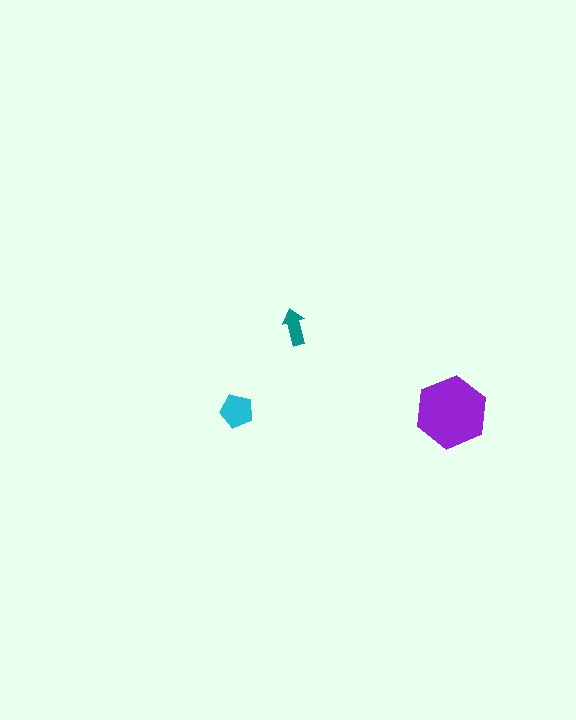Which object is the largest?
The purple hexagon.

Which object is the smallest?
The teal arrow.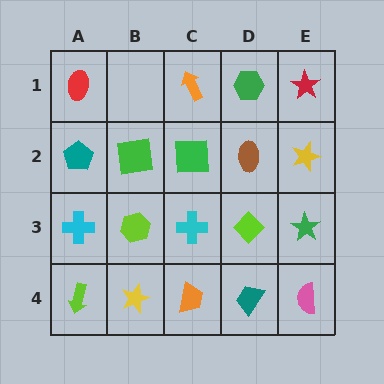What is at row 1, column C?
An orange arrow.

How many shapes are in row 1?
4 shapes.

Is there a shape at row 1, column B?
No, that cell is empty.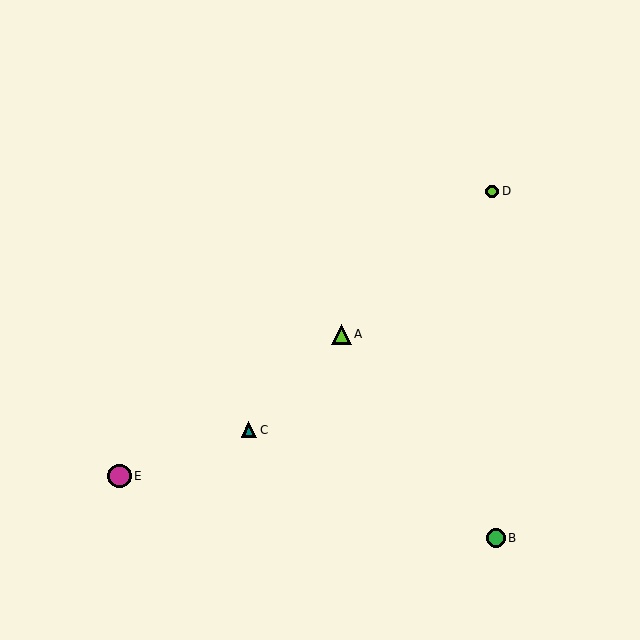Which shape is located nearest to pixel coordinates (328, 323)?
The lime triangle (labeled A) at (341, 334) is nearest to that location.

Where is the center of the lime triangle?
The center of the lime triangle is at (341, 334).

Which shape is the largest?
The magenta circle (labeled E) is the largest.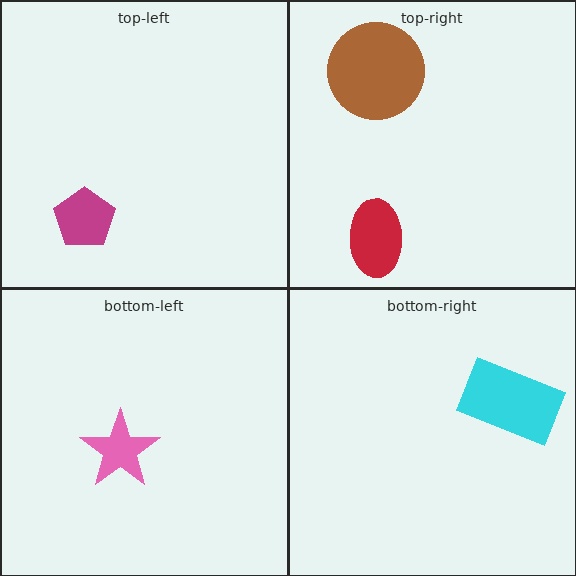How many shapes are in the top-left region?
1.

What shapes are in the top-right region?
The red ellipse, the brown circle.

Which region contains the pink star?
The bottom-left region.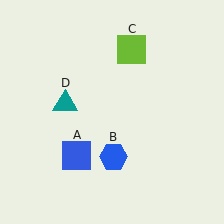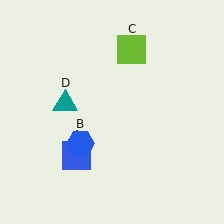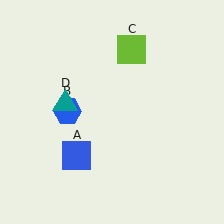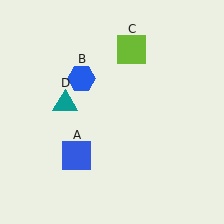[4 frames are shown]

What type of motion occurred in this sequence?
The blue hexagon (object B) rotated clockwise around the center of the scene.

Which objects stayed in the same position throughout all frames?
Blue square (object A) and lime square (object C) and teal triangle (object D) remained stationary.